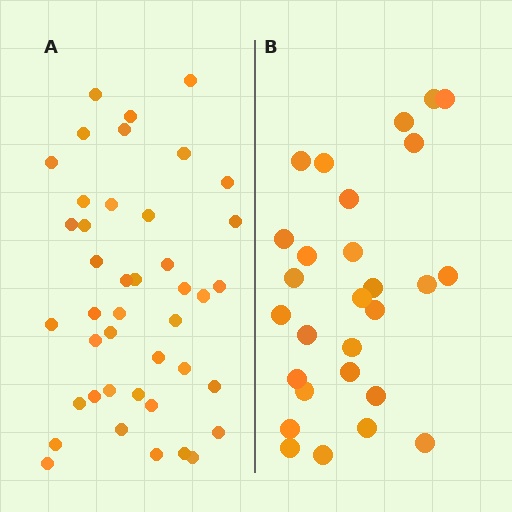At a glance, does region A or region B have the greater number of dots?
Region A (the left region) has more dots.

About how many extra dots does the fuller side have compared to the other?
Region A has approximately 15 more dots than region B.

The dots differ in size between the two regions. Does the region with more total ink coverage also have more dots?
No. Region B has more total ink coverage because its dots are larger, but region A actually contains more individual dots. Total area can be misleading — the number of items is what matters here.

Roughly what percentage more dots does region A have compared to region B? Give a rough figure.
About 50% more.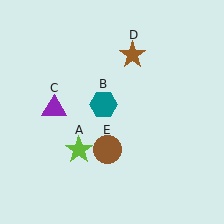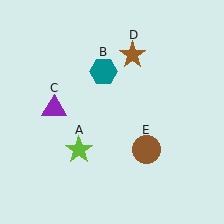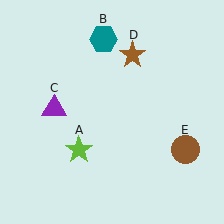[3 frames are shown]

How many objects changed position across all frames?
2 objects changed position: teal hexagon (object B), brown circle (object E).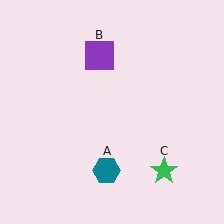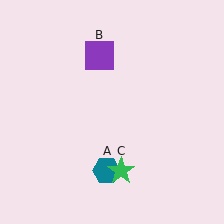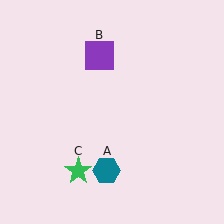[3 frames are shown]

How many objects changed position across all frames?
1 object changed position: green star (object C).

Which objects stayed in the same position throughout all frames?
Teal hexagon (object A) and purple square (object B) remained stationary.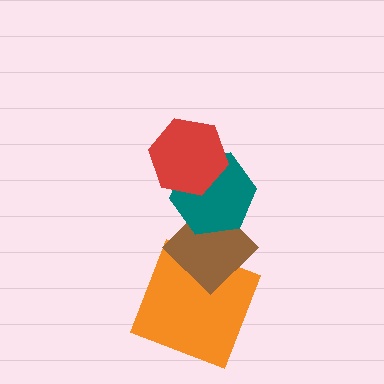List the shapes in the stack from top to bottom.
From top to bottom: the red hexagon, the teal hexagon, the brown diamond, the orange square.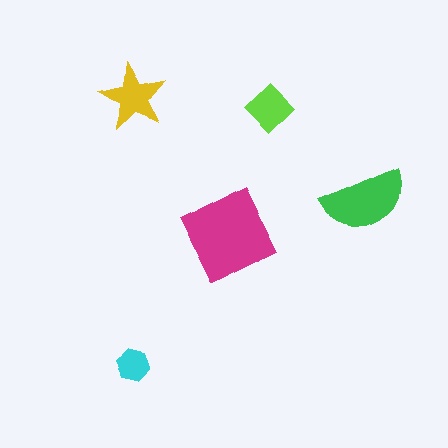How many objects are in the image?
There are 5 objects in the image.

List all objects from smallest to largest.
The cyan hexagon, the lime diamond, the yellow star, the green semicircle, the magenta square.